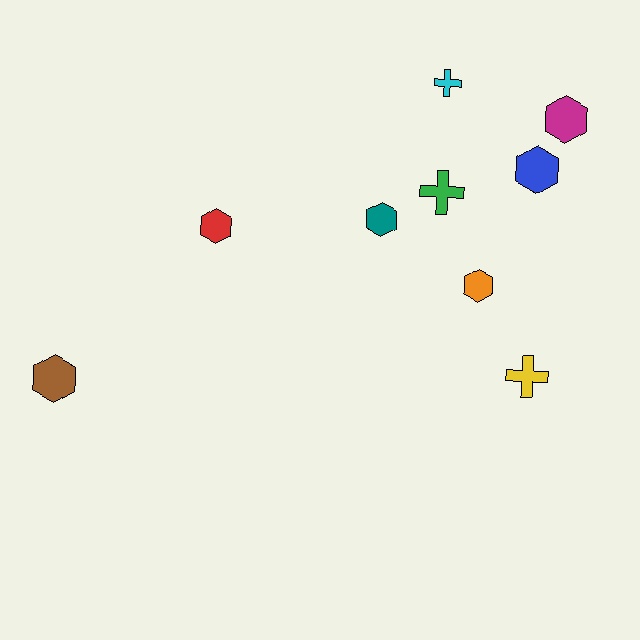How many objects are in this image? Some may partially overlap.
There are 9 objects.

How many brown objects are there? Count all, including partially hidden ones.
There is 1 brown object.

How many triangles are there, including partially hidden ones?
There are no triangles.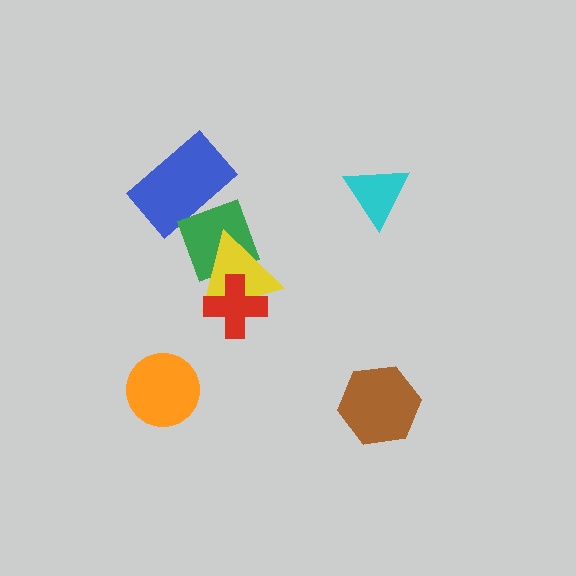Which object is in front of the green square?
The yellow triangle is in front of the green square.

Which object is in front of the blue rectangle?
The green square is in front of the blue rectangle.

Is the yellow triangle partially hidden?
Yes, it is partially covered by another shape.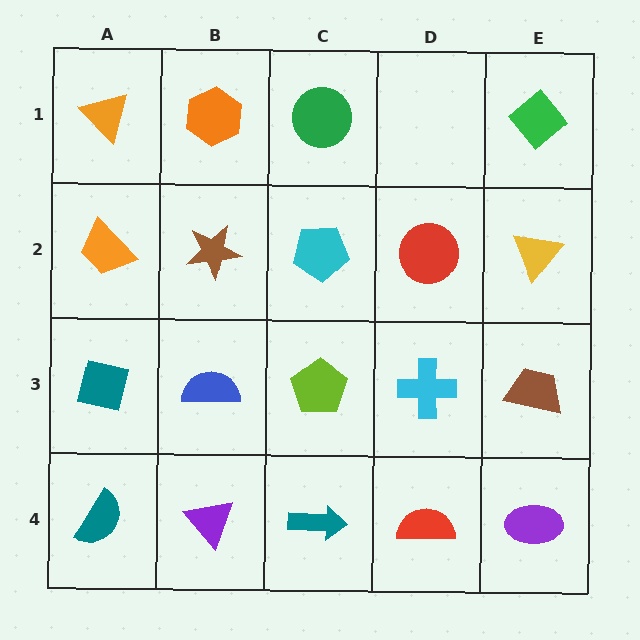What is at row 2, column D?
A red circle.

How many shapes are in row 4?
5 shapes.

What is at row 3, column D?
A cyan cross.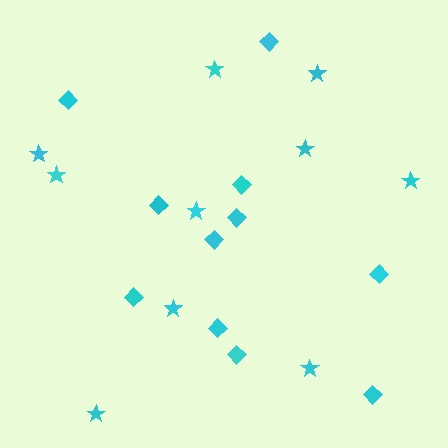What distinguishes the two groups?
There are 2 groups: one group of stars (10) and one group of diamonds (11).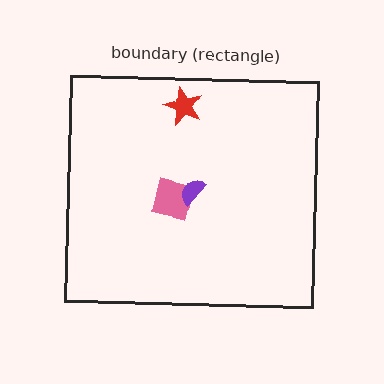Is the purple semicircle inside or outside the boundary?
Inside.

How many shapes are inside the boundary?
3 inside, 0 outside.